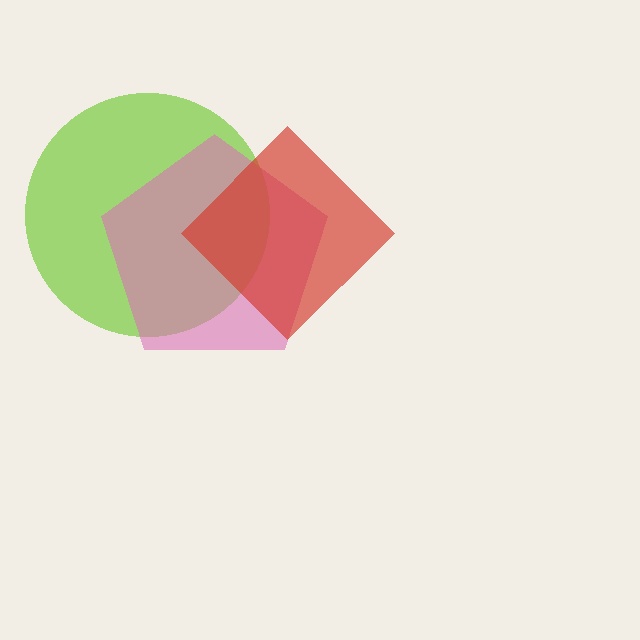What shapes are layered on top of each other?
The layered shapes are: a lime circle, a pink pentagon, a red diamond.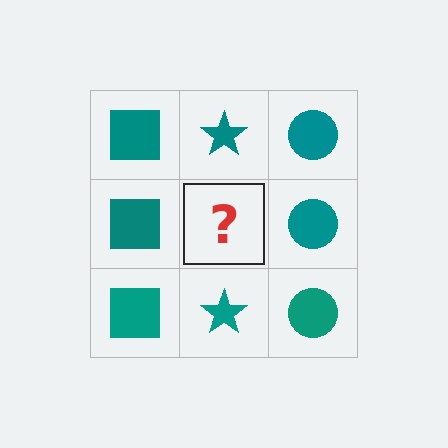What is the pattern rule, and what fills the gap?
The rule is that each column has a consistent shape. The gap should be filled with a teal star.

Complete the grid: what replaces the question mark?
The question mark should be replaced with a teal star.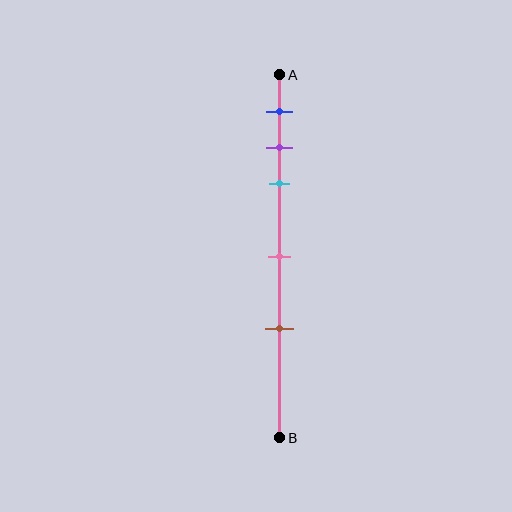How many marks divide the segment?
There are 5 marks dividing the segment.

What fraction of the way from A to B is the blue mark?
The blue mark is approximately 10% (0.1) of the way from A to B.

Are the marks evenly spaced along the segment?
No, the marks are not evenly spaced.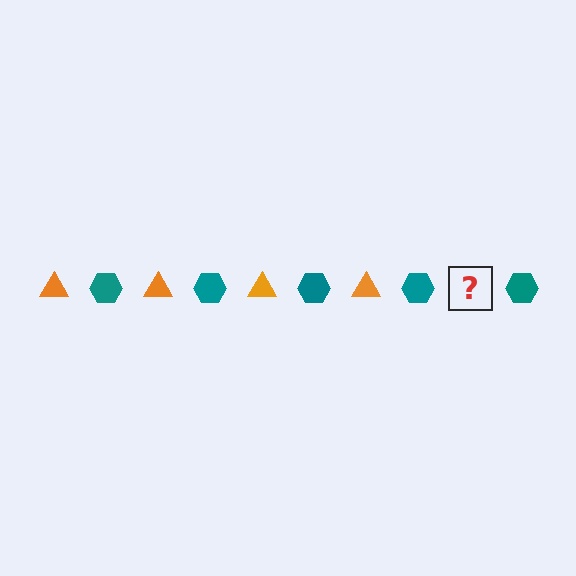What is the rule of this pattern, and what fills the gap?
The rule is that the pattern alternates between orange triangle and teal hexagon. The gap should be filled with an orange triangle.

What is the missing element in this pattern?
The missing element is an orange triangle.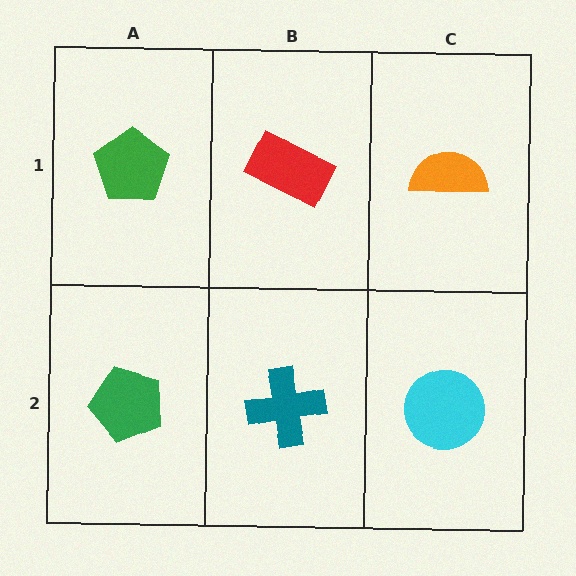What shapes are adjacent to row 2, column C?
An orange semicircle (row 1, column C), a teal cross (row 2, column B).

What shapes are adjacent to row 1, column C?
A cyan circle (row 2, column C), a red rectangle (row 1, column B).